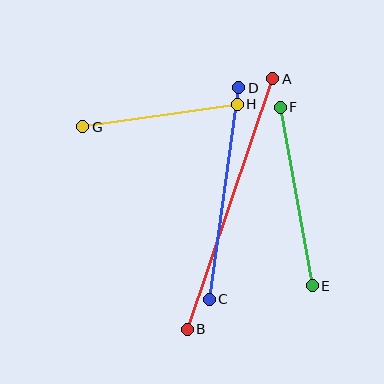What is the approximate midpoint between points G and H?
The midpoint is at approximately (160, 116) pixels.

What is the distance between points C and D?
The distance is approximately 214 pixels.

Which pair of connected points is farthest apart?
Points A and B are farthest apart.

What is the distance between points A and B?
The distance is approximately 265 pixels.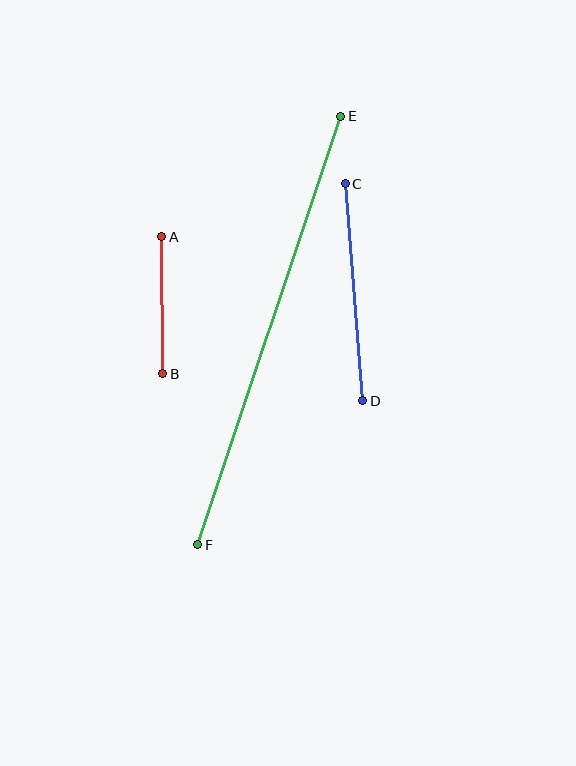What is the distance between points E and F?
The distance is approximately 452 pixels.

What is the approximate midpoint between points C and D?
The midpoint is at approximately (354, 292) pixels.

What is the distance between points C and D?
The distance is approximately 218 pixels.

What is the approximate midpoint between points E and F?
The midpoint is at approximately (269, 331) pixels.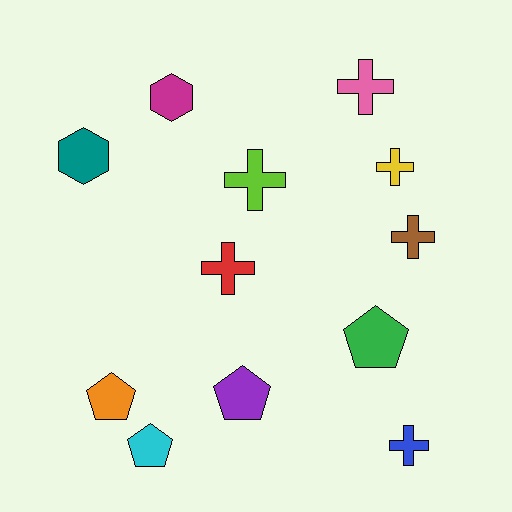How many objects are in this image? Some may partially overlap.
There are 12 objects.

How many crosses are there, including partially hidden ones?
There are 6 crosses.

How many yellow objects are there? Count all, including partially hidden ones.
There is 1 yellow object.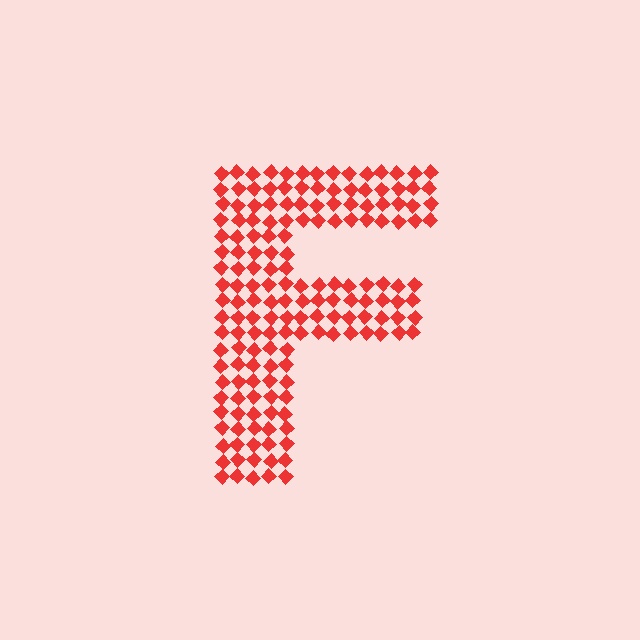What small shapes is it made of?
It is made of small diamonds.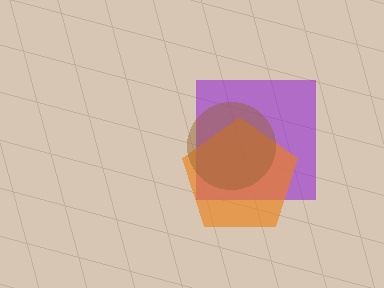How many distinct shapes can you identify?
There are 3 distinct shapes: a purple square, an orange pentagon, a brown circle.